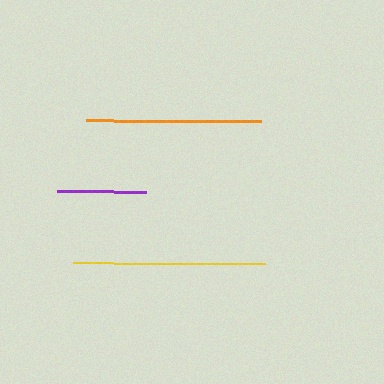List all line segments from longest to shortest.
From longest to shortest: yellow, orange, purple.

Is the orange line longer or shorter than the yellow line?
The yellow line is longer than the orange line.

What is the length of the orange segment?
The orange segment is approximately 175 pixels long.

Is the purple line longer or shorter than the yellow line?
The yellow line is longer than the purple line.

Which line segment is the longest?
The yellow line is the longest at approximately 192 pixels.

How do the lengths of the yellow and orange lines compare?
The yellow and orange lines are approximately the same length.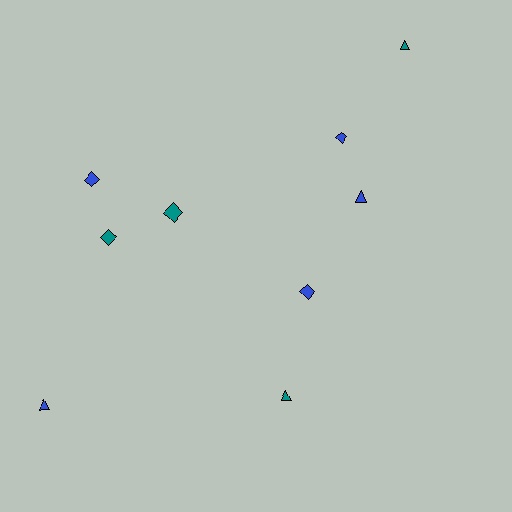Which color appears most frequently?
Blue, with 5 objects.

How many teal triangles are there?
There are 2 teal triangles.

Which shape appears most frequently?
Diamond, with 5 objects.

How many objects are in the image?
There are 9 objects.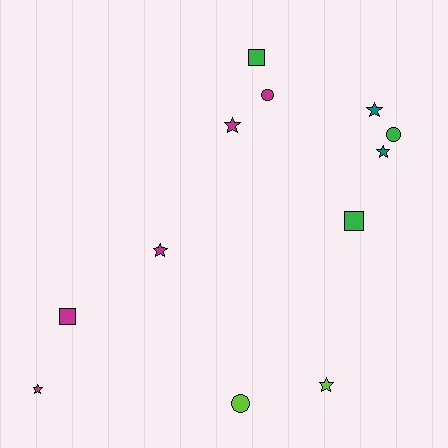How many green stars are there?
There are no green stars.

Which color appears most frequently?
Magenta, with 5 objects.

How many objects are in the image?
There are 12 objects.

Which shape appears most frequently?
Star, with 6 objects.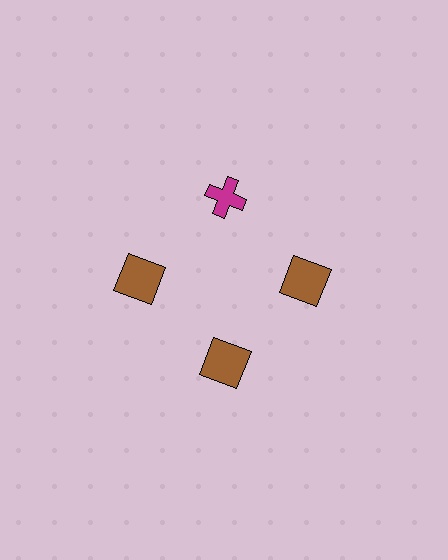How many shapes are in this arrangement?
There are 4 shapes arranged in a ring pattern.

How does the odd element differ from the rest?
It differs in both color (magenta instead of brown) and shape (cross instead of square).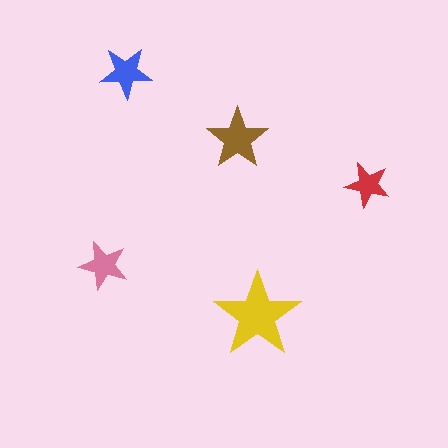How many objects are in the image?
There are 5 objects in the image.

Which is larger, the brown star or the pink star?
The brown one.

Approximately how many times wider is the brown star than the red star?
About 1.5 times wider.